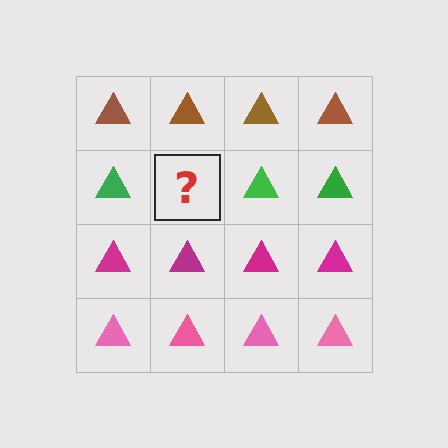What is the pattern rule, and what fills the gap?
The rule is that each row has a consistent color. The gap should be filled with a green triangle.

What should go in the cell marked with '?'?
The missing cell should contain a green triangle.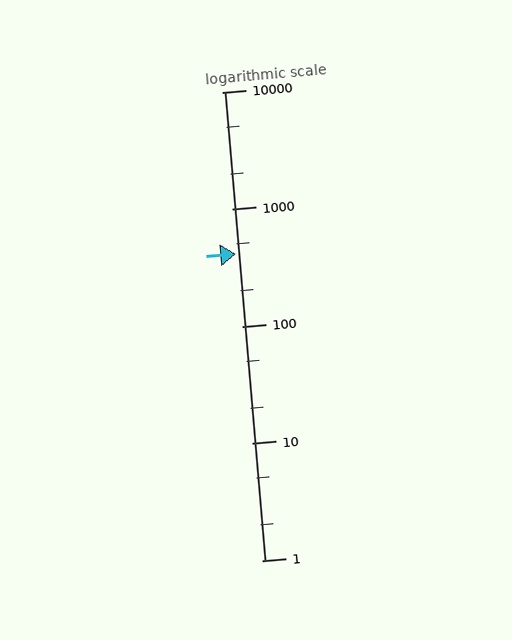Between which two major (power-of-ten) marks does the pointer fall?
The pointer is between 100 and 1000.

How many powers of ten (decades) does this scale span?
The scale spans 4 decades, from 1 to 10000.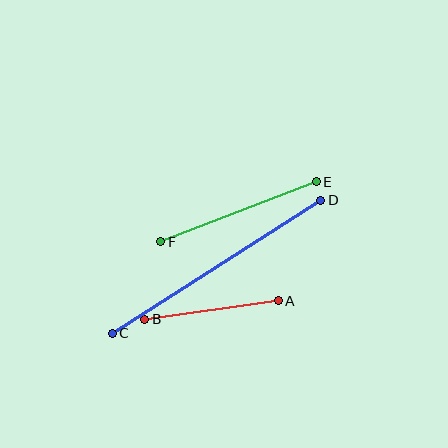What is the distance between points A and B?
The distance is approximately 135 pixels.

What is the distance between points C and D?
The distance is approximately 247 pixels.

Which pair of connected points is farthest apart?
Points C and D are farthest apart.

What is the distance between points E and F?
The distance is approximately 166 pixels.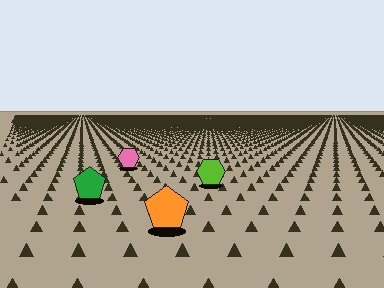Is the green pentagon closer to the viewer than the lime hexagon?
Yes. The green pentagon is closer — you can tell from the texture gradient: the ground texture is coarser near it.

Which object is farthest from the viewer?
The pink hexagon is farthest from the viewer. It appears smaller and the ground texture around it is denser.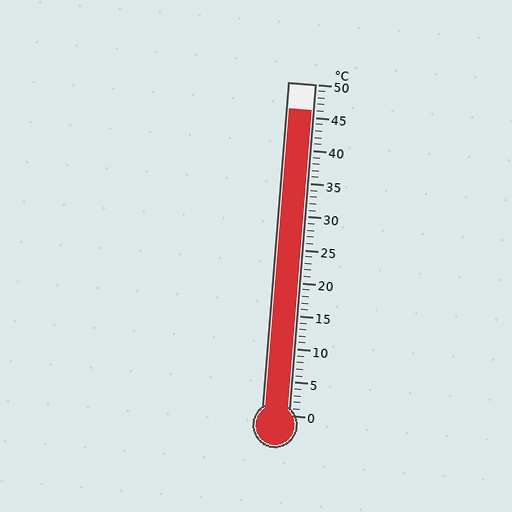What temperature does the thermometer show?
The thermometer shows approximately 46°C.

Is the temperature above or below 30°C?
The temperature is above 30°C.